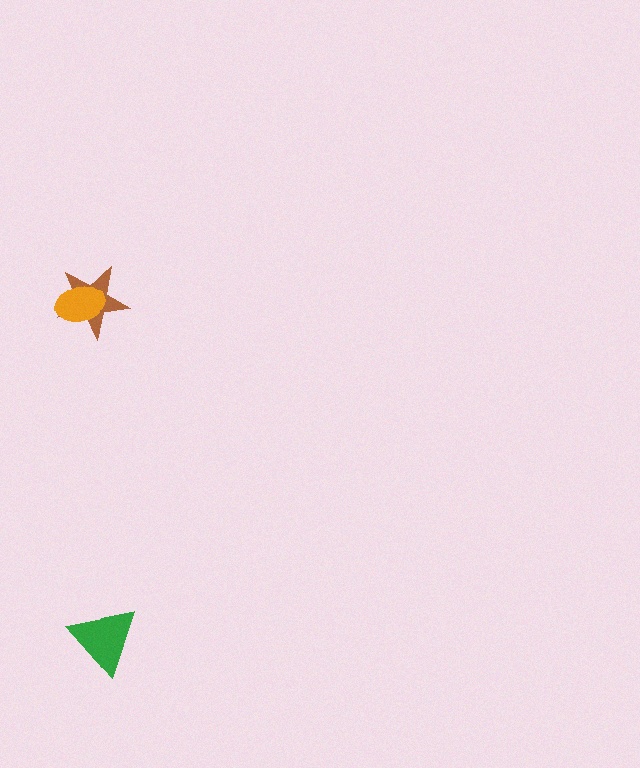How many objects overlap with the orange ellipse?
1 object overlaps with the orange ellipse.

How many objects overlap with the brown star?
1 object overlaps with the brown star.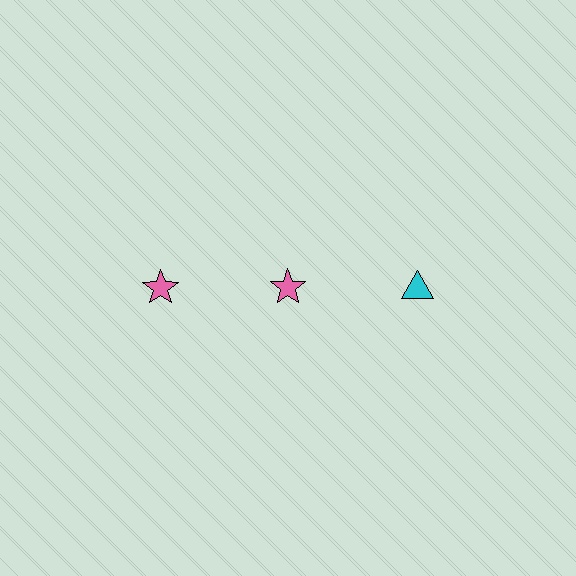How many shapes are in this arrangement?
There are 3 shapes arranged in a grid pattern.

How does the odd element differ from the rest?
It differs in both color (cyan instead of pink) and shape (triangle instead of star).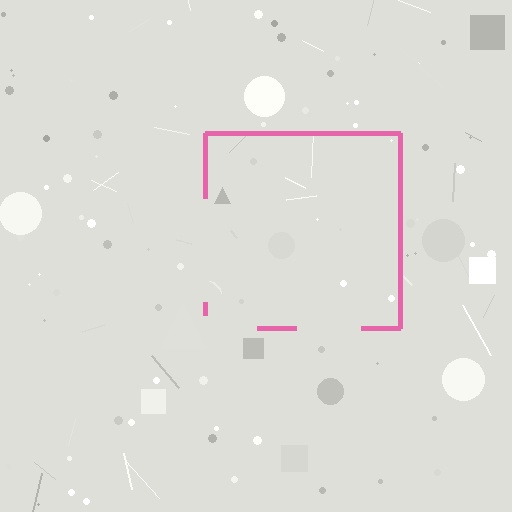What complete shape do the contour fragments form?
The contour fragments form a square.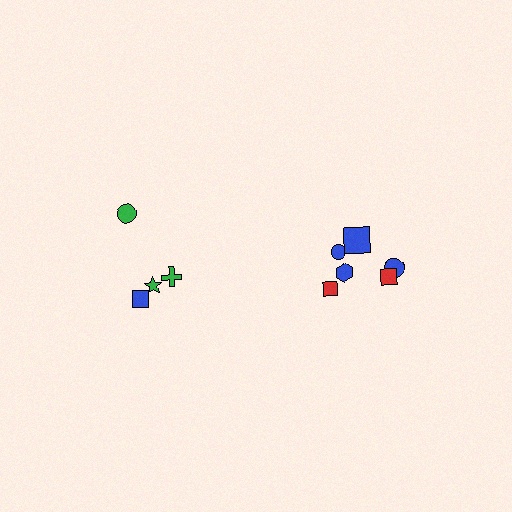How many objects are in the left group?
There are 4 objects.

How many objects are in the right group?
There are 6 objects.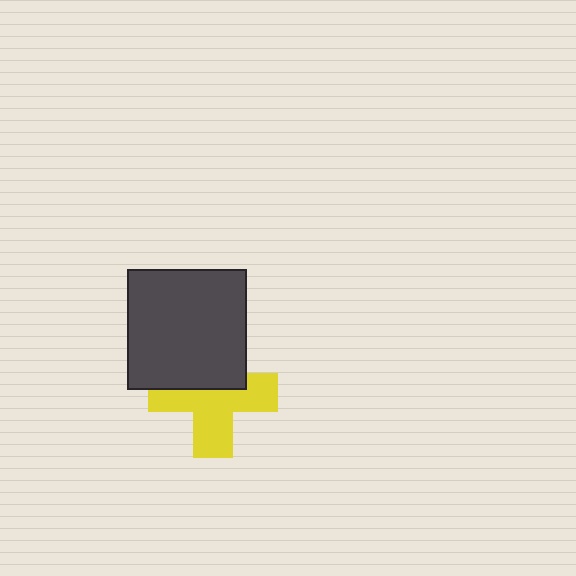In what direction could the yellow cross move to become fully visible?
The yellow cross could move down. That would shift it out from behind the dark gray square entirely.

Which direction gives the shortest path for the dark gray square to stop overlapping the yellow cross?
Moving up gives the shortest separation.